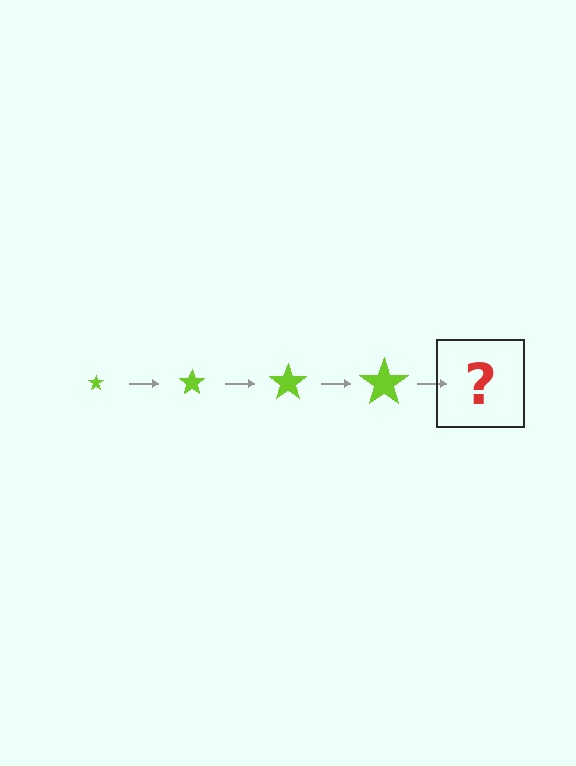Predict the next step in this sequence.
The next step is a lime star, larger than the previous one.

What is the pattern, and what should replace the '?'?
The pattern is that the star gets progressively larger each step. The '?' should be a lime star, larger than the previous one.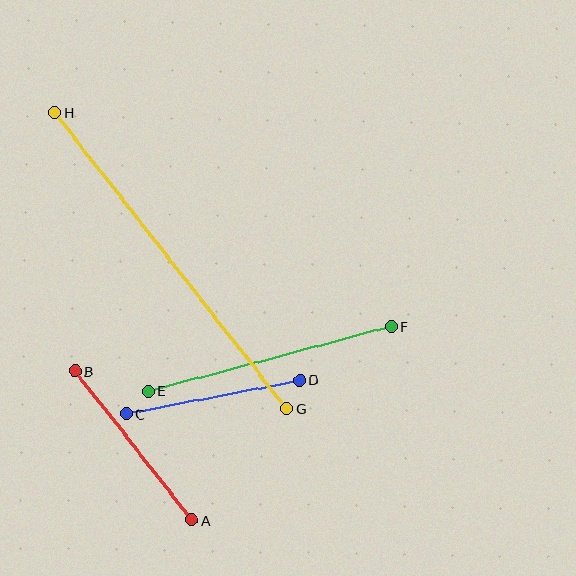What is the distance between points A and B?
The distance is approximately 189 pixels.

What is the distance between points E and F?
The distance is approximately 251 pixels.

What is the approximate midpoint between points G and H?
The midpoint is at approximately (171, 261) pixels.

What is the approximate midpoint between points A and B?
The midpoint is at approximately (133, 446) pixels.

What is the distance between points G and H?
The distance is approximately 376 pixels.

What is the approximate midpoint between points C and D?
The midpoint is at approximately (213, 397) pixels.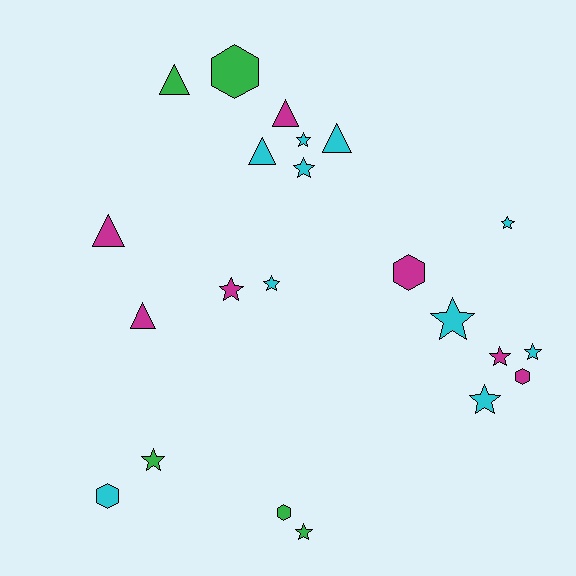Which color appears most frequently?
Cyan, with 10 objects.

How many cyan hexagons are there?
There is 1 cyan hexagon.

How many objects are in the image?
There are 22 objects.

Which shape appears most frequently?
Star, with 11 objects.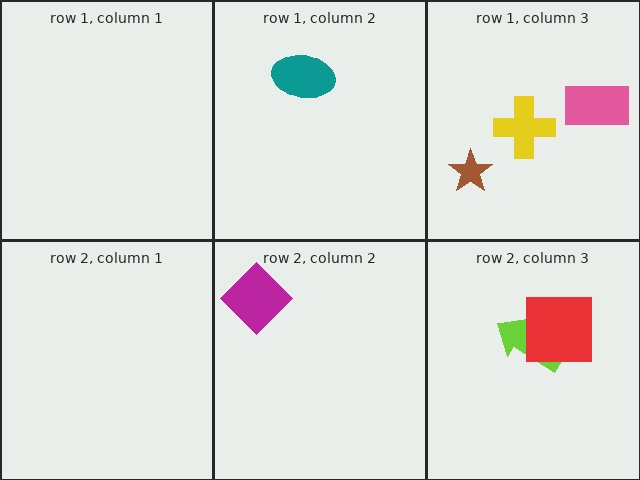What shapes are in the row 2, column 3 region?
The lime arrow, the red square.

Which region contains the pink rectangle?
The row 1, column 3 region.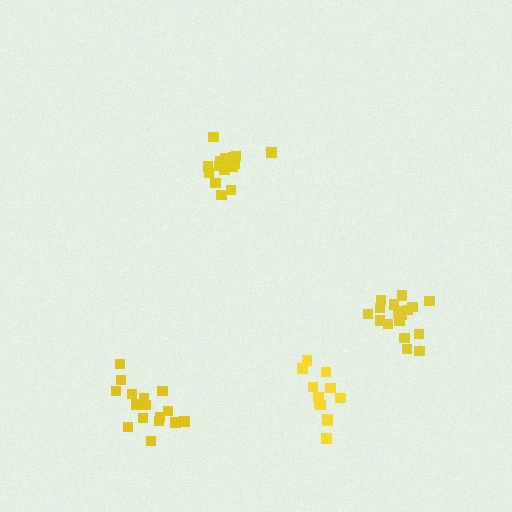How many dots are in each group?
Group 1: 16 dots, Group 2: 18 dots, Group 3: 12 dots, Group 4: 16 dots (62 total).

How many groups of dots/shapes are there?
There are 4 groups.